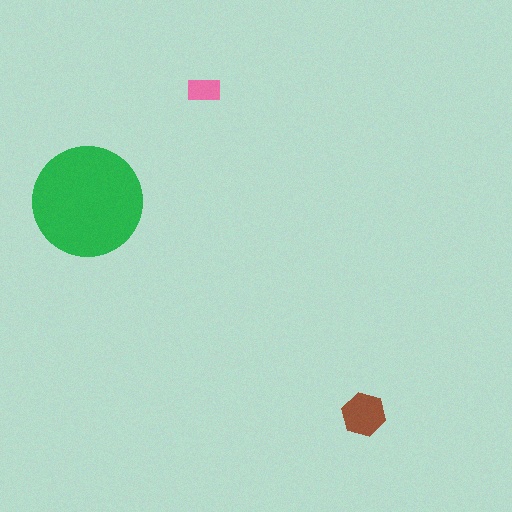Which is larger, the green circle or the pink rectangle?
The green circle.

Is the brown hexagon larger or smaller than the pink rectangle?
Larger.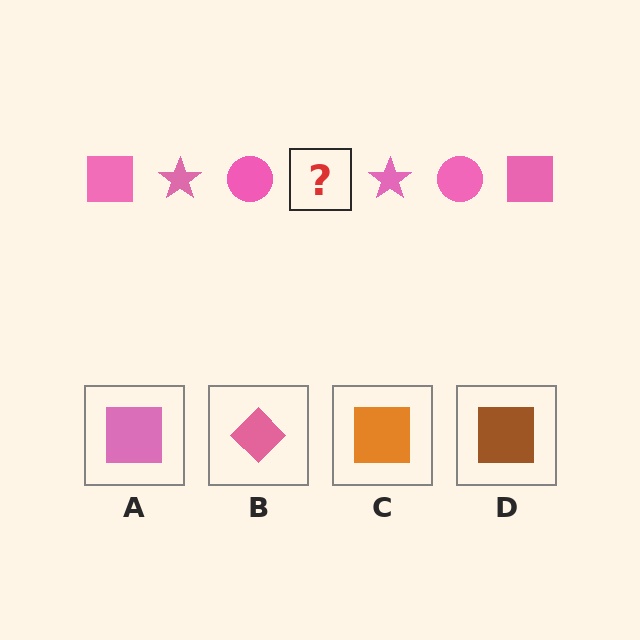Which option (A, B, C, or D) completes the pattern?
A.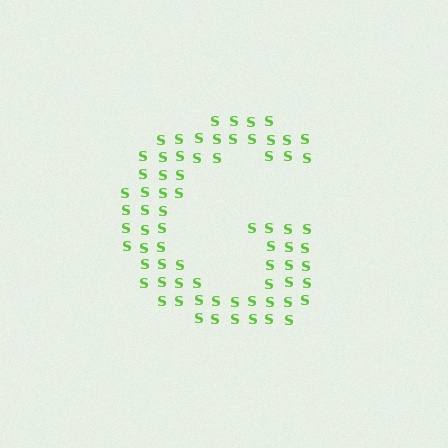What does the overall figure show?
The overall figure shows the letter G.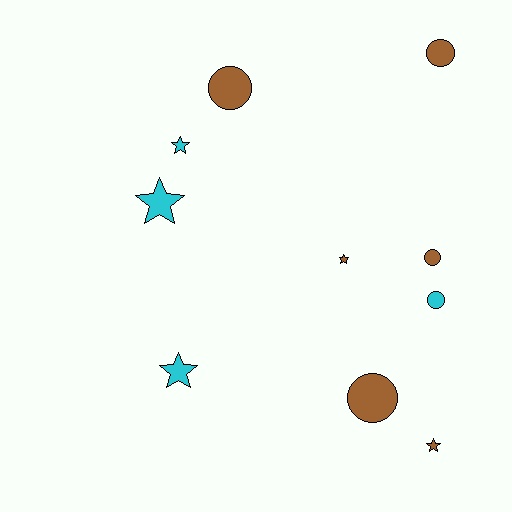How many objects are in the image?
There are 10 objects.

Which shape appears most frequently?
Circle, with 5 objects.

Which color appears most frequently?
Brown, with 6 objects.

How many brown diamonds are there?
There are no brown diamonds.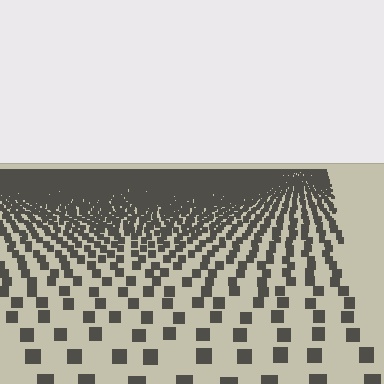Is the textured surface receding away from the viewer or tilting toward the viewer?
The surface is receding away from the viewer. Texture elements get smaller and denser toward the top.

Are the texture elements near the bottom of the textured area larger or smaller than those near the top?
Larger. Near the bottom, elements are closer to the viewer and appear at a bigger on-screen size.